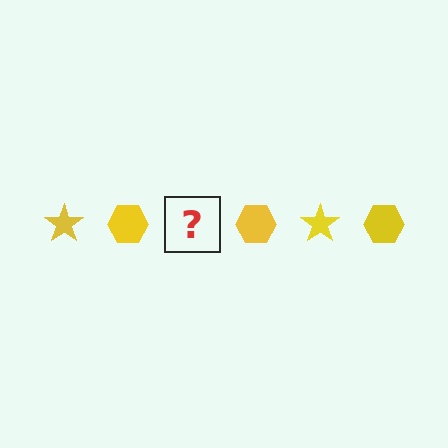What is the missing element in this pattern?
The missing element is a yellow star.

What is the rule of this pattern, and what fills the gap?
The rule is that the pattern cycles through star, hexagon shapes in yellow. The gap should be filled with a yellow star.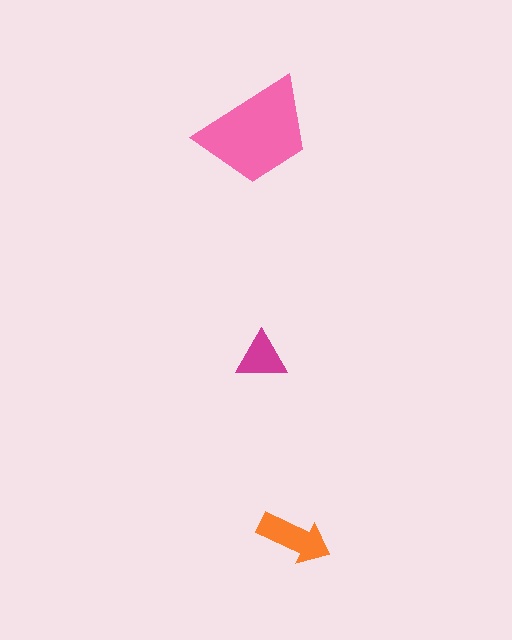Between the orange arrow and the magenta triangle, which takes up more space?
The orange arrow.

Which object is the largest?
The pink trapezoid.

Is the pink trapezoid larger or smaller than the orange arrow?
Larger.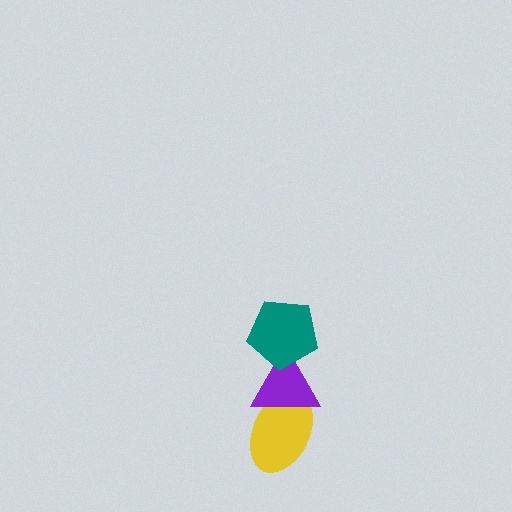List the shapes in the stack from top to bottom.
From top to bottom: the teal pentagon, the purple triangle, the yellow ellipse.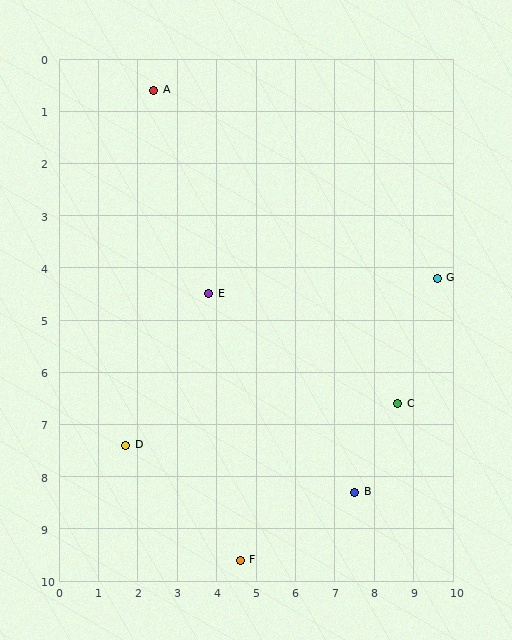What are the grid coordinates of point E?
Point E is at approximately (3.8, 4.5).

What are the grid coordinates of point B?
Point B is at approximately (7.5, 8.3).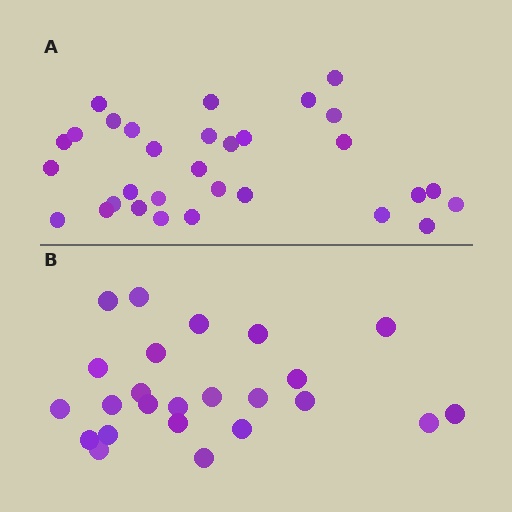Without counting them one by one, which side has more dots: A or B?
Region A (the top region) has more dots.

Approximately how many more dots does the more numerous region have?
Region A has roughly 8 or so more dots than region B.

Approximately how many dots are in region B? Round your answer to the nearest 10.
About 20 dots. (The exact count is 24, which rounds to 20.)